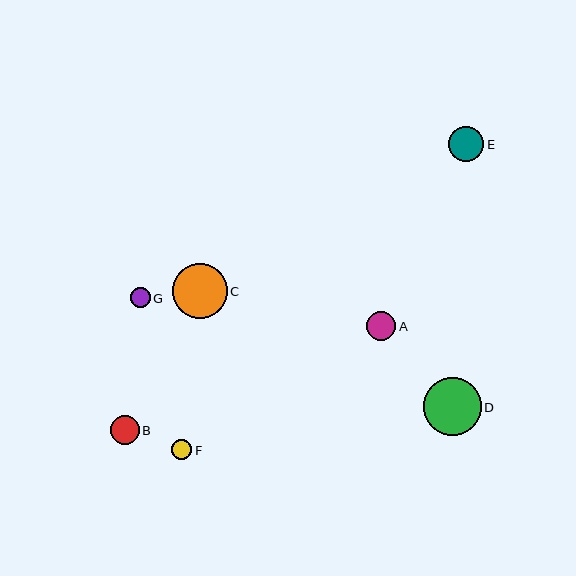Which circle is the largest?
Circle D is the largest with a size of approximately 58 pixels.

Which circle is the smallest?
Circle G is the smallest with a size of approximately 20 pixels.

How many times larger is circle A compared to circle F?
Circle A is approximately 1.5 times the size of circle F.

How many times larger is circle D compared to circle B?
Circle D is approximately 2.0 times the size of circle B.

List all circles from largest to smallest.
From largest to smallest: D, C, E, B, A, F, G.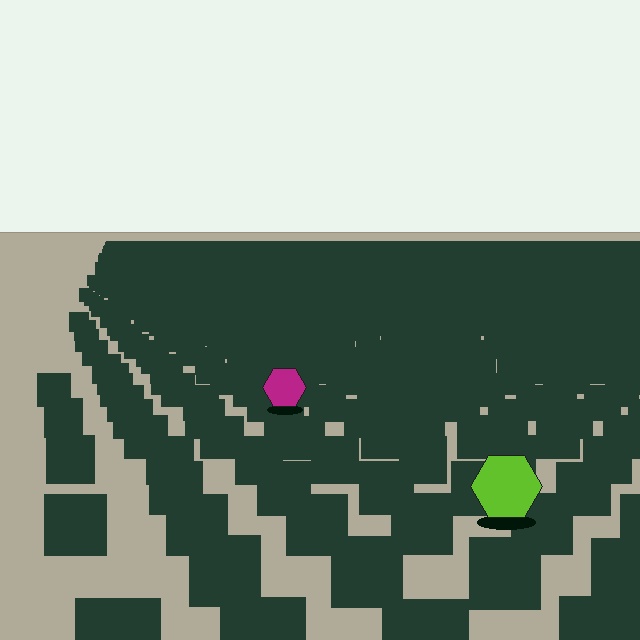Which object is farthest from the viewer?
The magenta hexagon is farthest from the viewer. It appears smaller and the ground texture around it is denser.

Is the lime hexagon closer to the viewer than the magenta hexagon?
Yes. The lime hexagon is closer — you can tell from the texture gradient: the ground texture is coarser near it.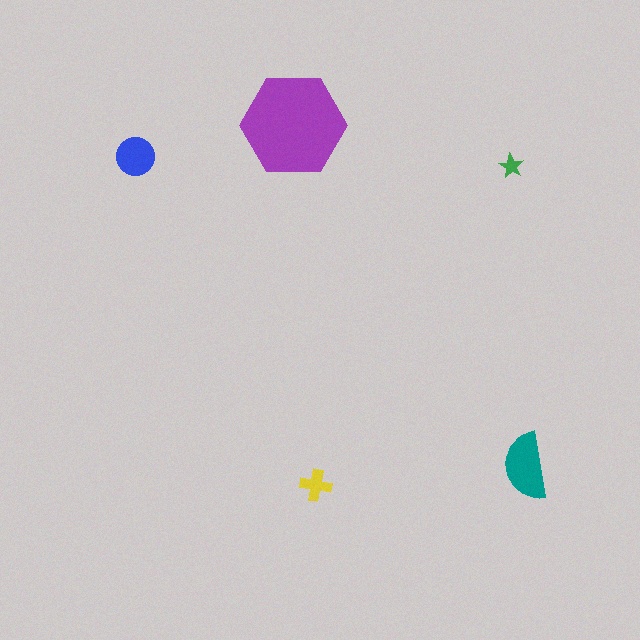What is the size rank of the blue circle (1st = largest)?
3rd.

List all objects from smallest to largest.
The green star, the yellow cross, the blue circle, the teal semicircle, the purple hexagon.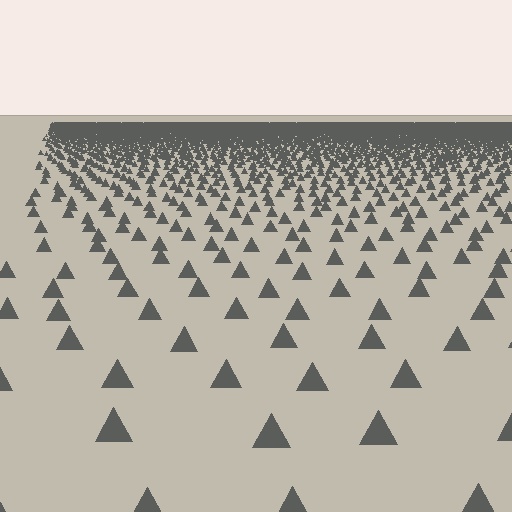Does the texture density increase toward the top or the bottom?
Density increases toward the top.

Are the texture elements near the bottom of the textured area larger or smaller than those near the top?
Larger. Near the bottom, elements are closer to the viewer and appear at a bigger on-screen size.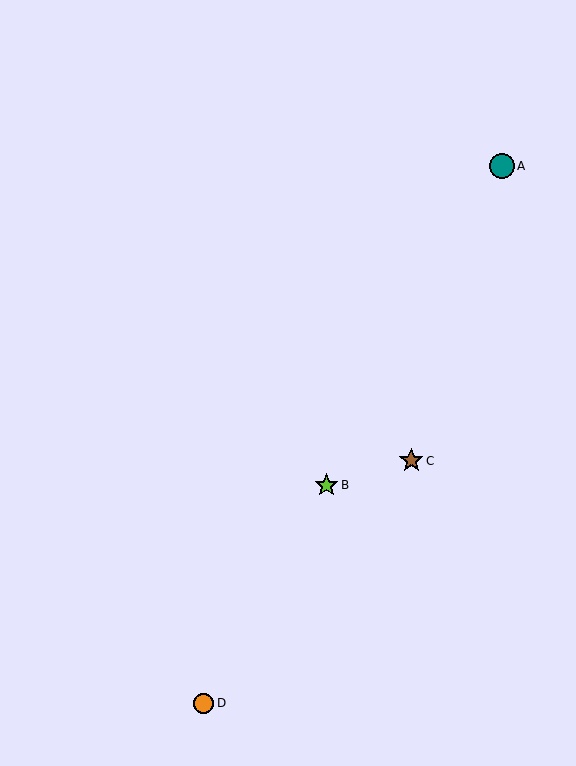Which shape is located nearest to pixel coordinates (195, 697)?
The orange circle (labeled D) at (204, 703) is nearest to that location.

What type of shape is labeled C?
Shape C is a brown star.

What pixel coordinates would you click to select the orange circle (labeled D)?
Click at (204, 703) to select the orange circle D.